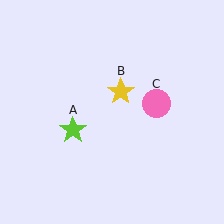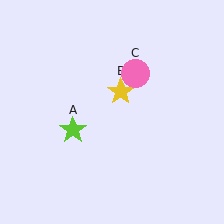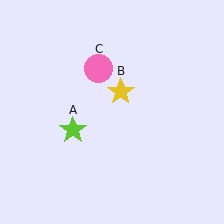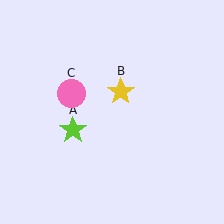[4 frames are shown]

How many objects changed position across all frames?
1 object changed position: pink circle (object C).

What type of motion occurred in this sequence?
The pink circle (object C) rotated counterclockwise around the center of the scene.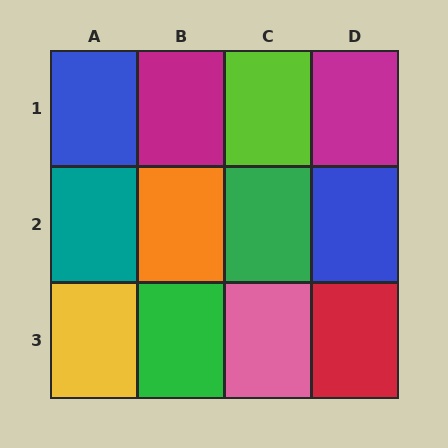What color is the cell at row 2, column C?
Green.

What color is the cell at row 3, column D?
Red.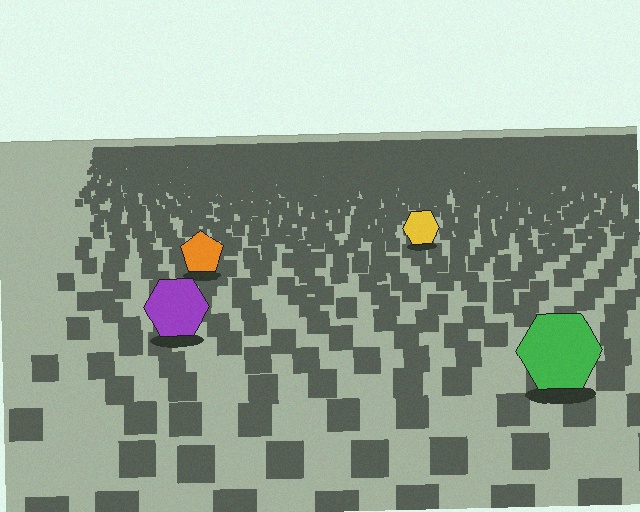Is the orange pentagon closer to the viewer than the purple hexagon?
No. The purple hexagon is closer — you can tell from the texture gradient: the ground texture is coarser near it.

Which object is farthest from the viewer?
The yellow hexagon is farthest from the viewer. It appears smaller and the ground texture around it is denser.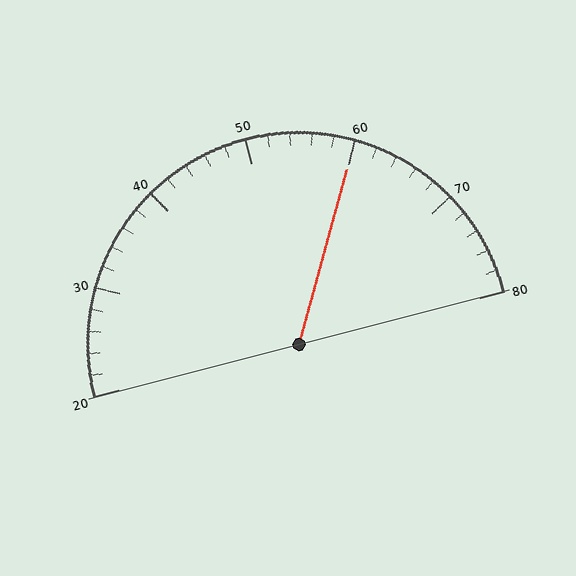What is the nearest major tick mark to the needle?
The nearest major tick mark is 60.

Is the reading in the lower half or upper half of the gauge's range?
The reading is in the upper half of the range (20 to 80).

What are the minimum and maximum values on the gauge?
The gauge ranges from 20 to 80.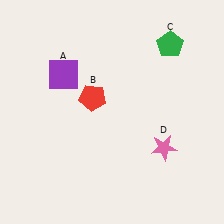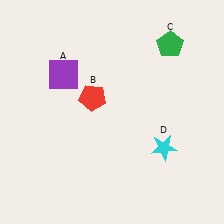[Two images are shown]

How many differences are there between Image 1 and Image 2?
There is 1 difference between the two images.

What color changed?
The star (D) changed from pink in Image 1 to cyan in Image 2.